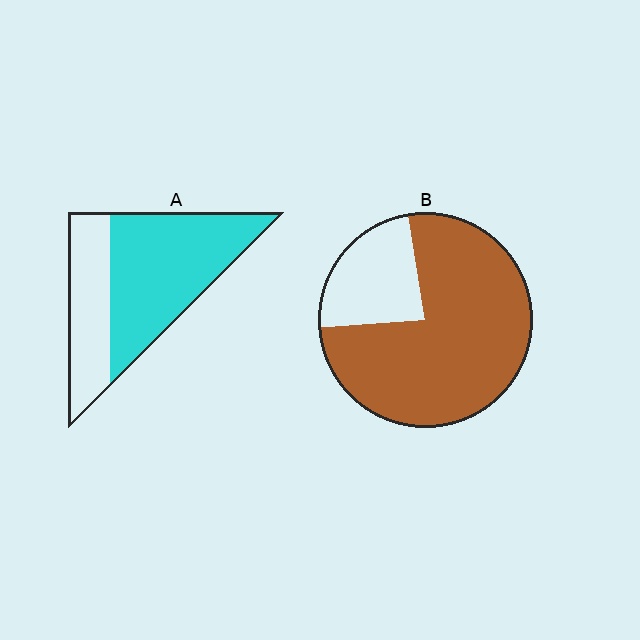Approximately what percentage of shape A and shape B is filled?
A is approximately 65% and B is approximately 75%.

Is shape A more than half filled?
Yes.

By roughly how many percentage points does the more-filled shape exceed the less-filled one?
By roughly 10 percentage points (B over A).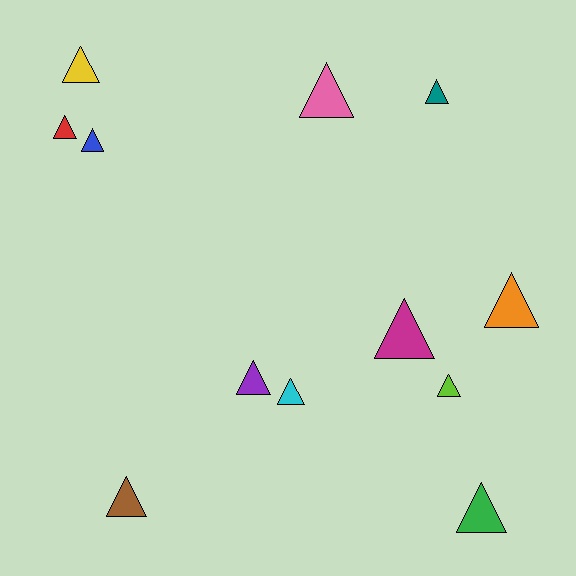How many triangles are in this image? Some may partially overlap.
There are 12 triangles.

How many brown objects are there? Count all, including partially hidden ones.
There is 1 brown object.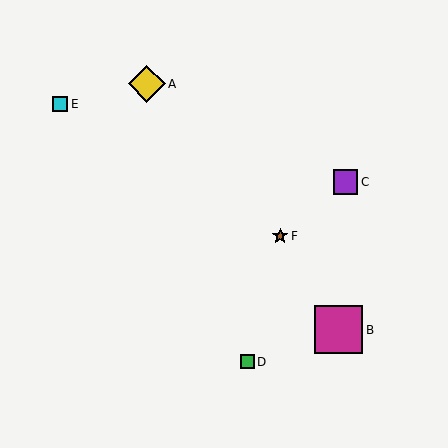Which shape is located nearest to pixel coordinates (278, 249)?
The brown star (labeled F) at (280, 236) is nearest to that location.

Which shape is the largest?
The magenta square (labeled B) is the largest.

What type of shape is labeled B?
Shape B is a magenta square.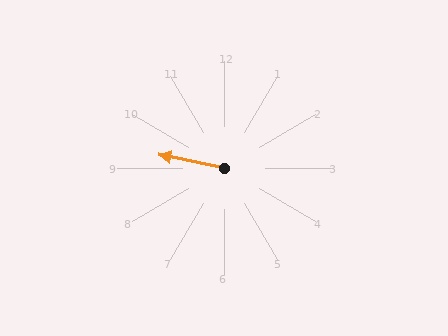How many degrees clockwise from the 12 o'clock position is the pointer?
Approximately 281 degrees.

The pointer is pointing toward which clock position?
Roughly 9 o'clock.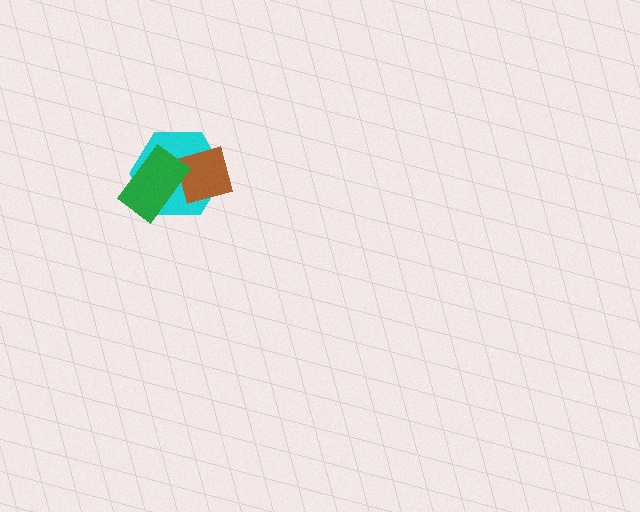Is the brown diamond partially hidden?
Yes, it is partially covered by another shape.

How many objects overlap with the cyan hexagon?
2 objects overlap with the cyan hexagon.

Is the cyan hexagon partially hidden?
Yes, it is partially covered by another shape.